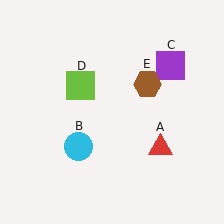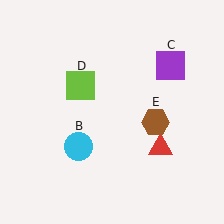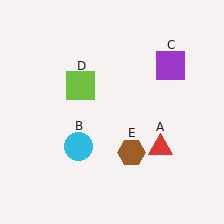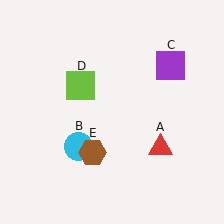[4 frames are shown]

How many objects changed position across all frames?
1 object changed position: brown hexagon (object E).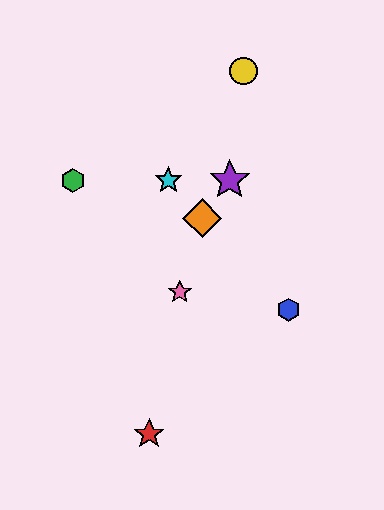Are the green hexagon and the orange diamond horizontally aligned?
No, the green hexagon is at y≈180 and the orange diamond is at y≈218.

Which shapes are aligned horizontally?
The green hexagon, the purple star, the cyan star are aligned horizontally.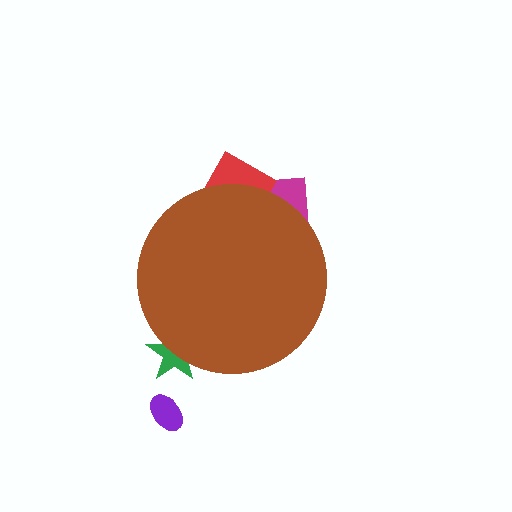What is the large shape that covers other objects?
A brown circle.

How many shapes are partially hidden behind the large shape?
3 shapes are partially hidden.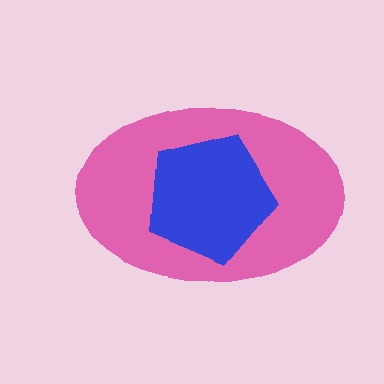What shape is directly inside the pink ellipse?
The blue pentagon.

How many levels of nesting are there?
2.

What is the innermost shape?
The blue pentagon.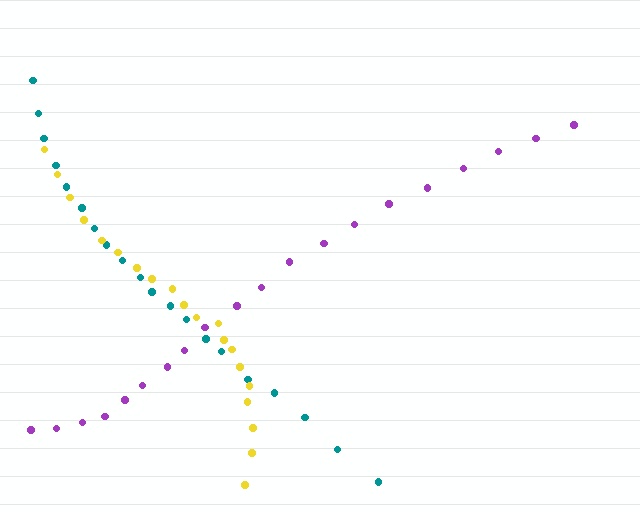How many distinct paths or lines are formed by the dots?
There are 3 distinct paths.